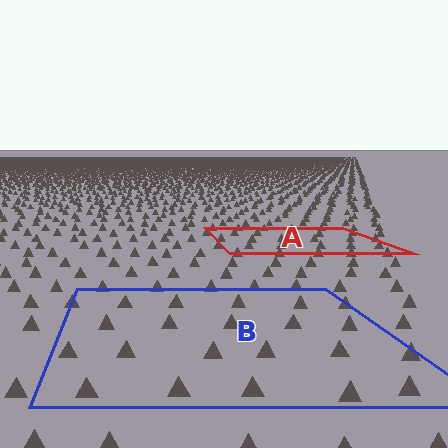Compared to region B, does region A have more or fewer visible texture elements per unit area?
Region A has more texture elements per unit area — they are packed more densely because it is farther away.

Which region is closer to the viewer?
Region B is closer. The texture elements there are larger and more spread out.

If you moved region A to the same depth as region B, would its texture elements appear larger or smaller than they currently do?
They would appear larger. At a closer depth, the same texture elements are projected at a bigger on-screen size.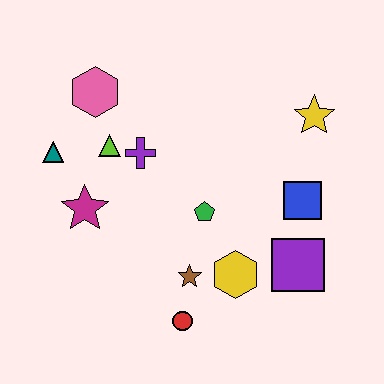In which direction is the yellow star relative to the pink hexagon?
The yellow star is to the right of the pink hexagon.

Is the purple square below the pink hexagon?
Yes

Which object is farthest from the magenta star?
The yellow star is farthest from the magenta star.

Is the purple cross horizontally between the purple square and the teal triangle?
Yes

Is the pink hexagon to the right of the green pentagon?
No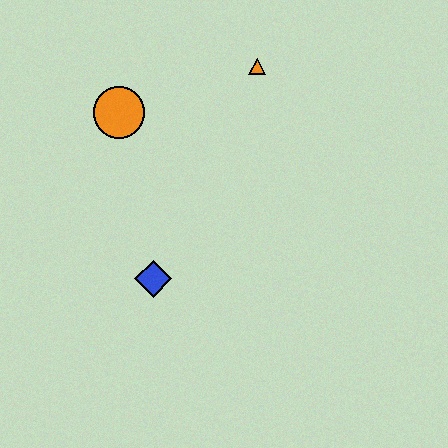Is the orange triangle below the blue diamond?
No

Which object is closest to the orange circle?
The orange triangle is closest to the orange circle.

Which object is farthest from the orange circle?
The blue diamond is farthest from the orange circle.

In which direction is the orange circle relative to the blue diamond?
The orange circle is above the blue diamond.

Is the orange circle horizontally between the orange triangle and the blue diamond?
No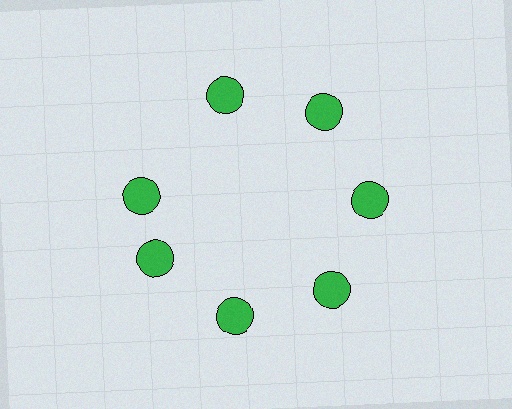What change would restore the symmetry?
The symmetry would be restored by rotating it back into even spacing with its neighbors so that all 7 circles sit at equal angles and equal distance from the center.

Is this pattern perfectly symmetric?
No. The 7 green circles are arranged in a ring, but one element near the 10 o'clock position is rotated out of alignment along the ring, breaking the 7-fold rotational symmetry.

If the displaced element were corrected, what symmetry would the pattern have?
It would have 7-fold rotational symmetry — the pattern would map onto itself every 51 degrees.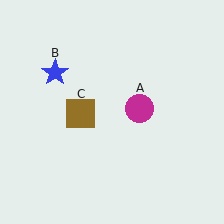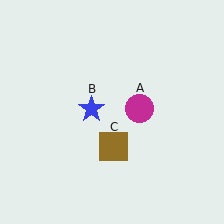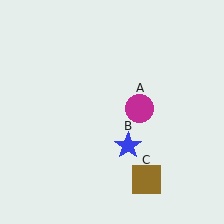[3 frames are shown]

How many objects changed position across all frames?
2 objects changed position: blue star (object B), brown square (object C).